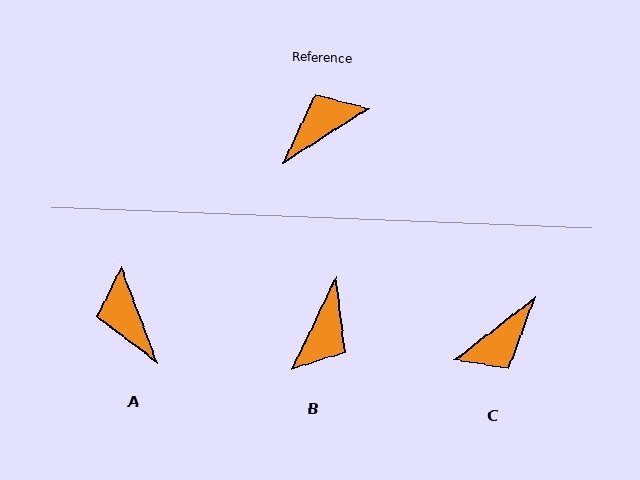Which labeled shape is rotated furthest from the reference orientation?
C, about 175 degrees away.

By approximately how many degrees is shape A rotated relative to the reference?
Approximately 78 degrees counter-clockwise.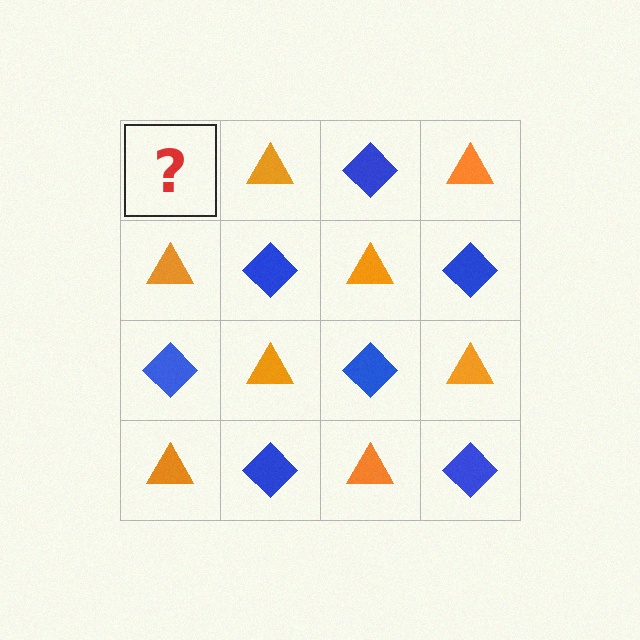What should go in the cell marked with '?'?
The missing cell should contain a blue diamond.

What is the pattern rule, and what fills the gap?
The rule is that it alternates blue diamond and orange triangle in a checkerboard pattern. The gap should be filled with a blue diamond.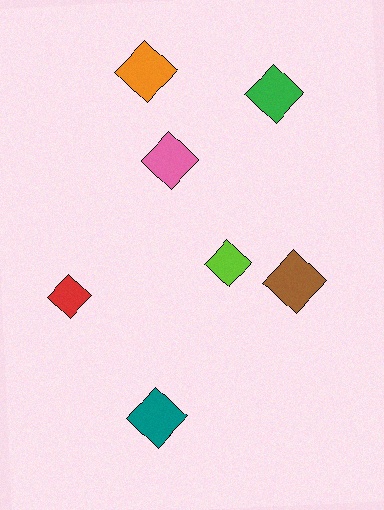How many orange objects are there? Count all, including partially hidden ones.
There is 1 orange object.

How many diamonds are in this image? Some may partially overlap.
There are 7 diamonds.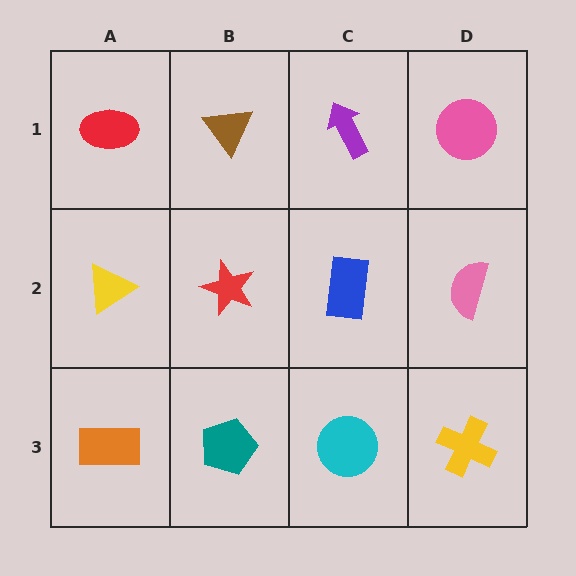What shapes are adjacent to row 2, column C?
A purple arrow (row 1, column C), a cyan circle (row 3, column C), a red star (row 2, column B), a pink semicircle (row 2, column D).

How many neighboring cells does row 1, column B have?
3.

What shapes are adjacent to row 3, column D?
A pink semicircle (row 2, column D), a cyan circle (row 3, column C).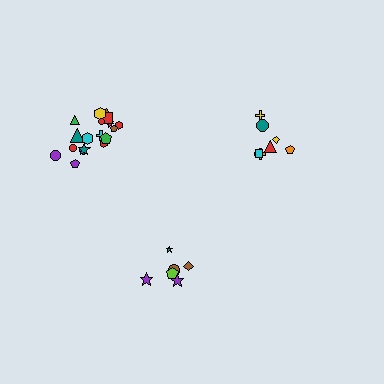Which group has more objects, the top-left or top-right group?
The top-left group.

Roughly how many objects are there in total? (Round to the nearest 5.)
Roughly 30 objects in total.